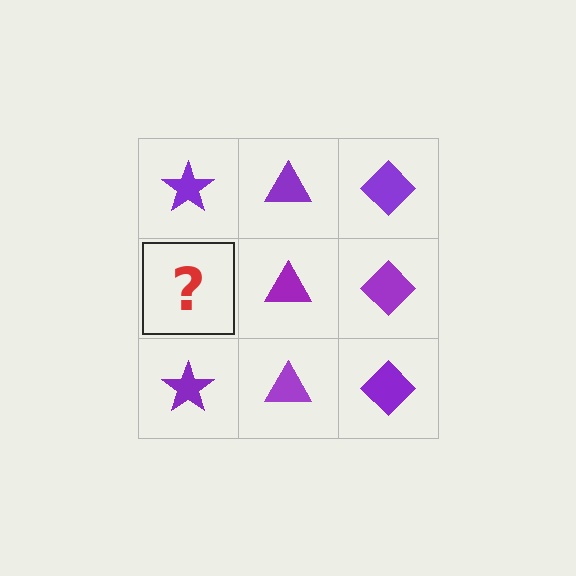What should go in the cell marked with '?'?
The missing cell should contain a purple star.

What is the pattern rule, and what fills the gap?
The rule is that each column has a consistent shape. The gap should be filled with a purple star.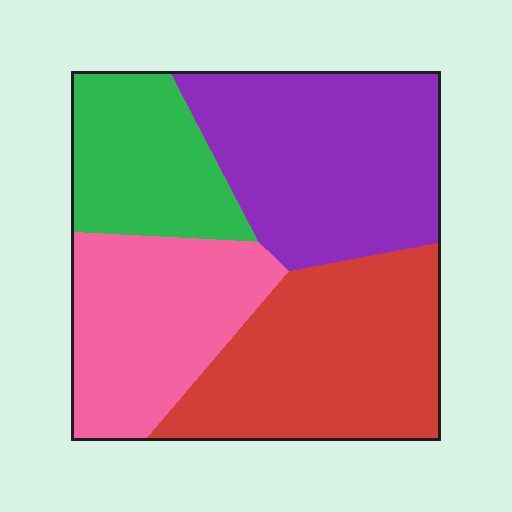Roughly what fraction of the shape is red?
Red covers about 30% of the shape.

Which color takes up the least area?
Green, at roughly 15%.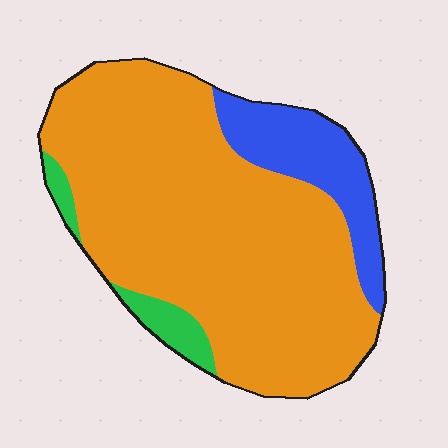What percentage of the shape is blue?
Blue takes up less than a quarter of the shape.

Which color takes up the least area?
Green, at roughly 5%.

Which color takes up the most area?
Orange, at roughly 80%.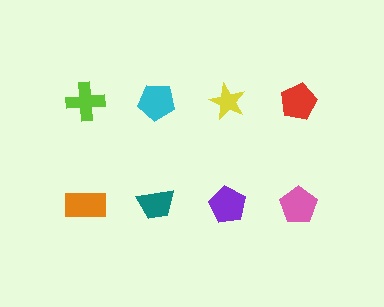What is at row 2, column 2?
A teal trapezoid.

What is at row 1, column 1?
A lime cross.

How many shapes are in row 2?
4 shapes.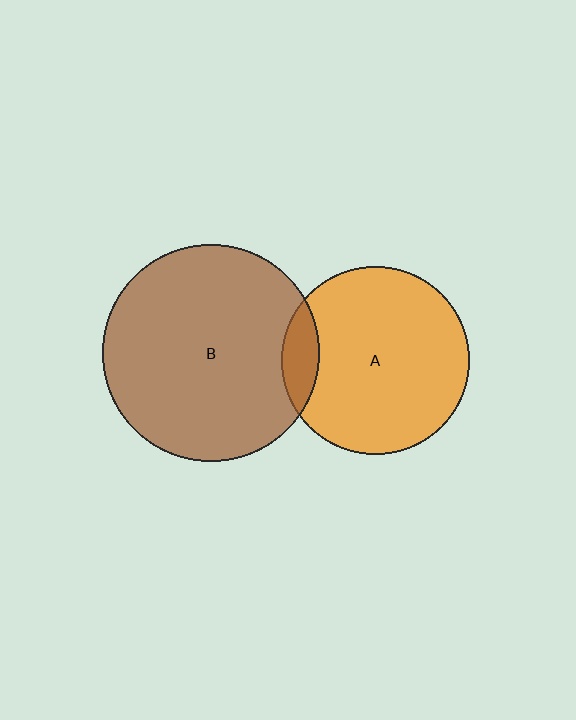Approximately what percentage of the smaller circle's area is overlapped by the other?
Approximately 10%.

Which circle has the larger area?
Circle B (brown).